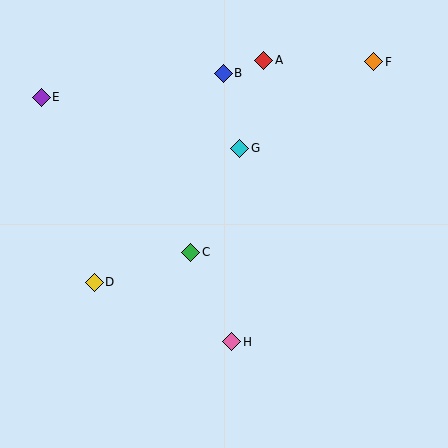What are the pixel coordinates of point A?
Point A is at (264, 60).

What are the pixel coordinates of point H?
Point H is at (232, 342).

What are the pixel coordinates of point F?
Point F is at (374, 62).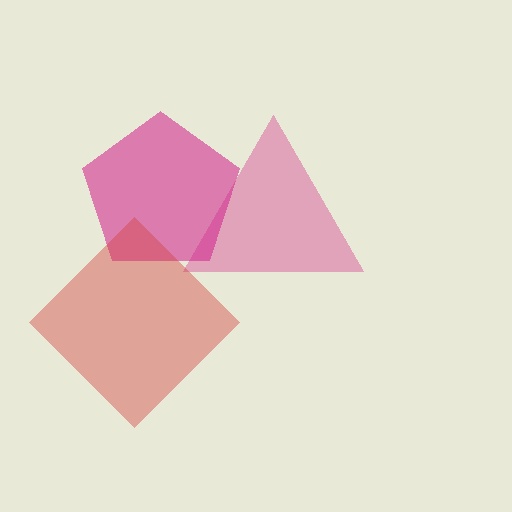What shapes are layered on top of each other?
The layered shapes are: a pink triangle, a magenta pentagon, a red diamond.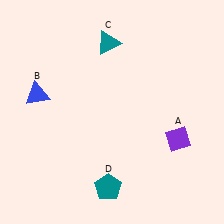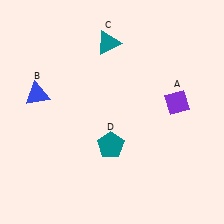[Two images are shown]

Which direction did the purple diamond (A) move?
The purple diamond (A) moved up.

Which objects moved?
The objects that moved are: the purple diamond (A), the teal pentagon (D).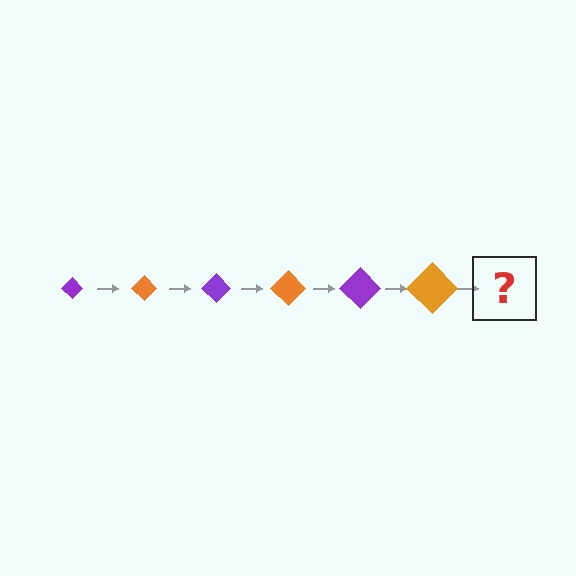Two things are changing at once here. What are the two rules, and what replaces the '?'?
The two rules are that the diamond grows larger each step and the color cycles through purple and orange. The '?' should be a purple diamond, larger than the previous one.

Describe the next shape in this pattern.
It should be a purple diamond, larger than the previous one.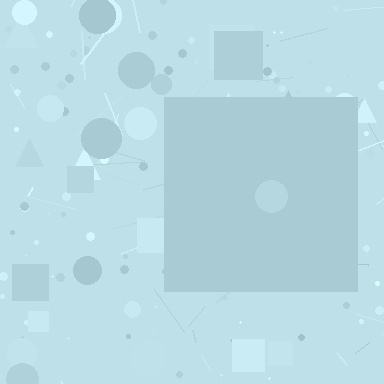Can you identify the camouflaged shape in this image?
The camouflaged shape is a square.